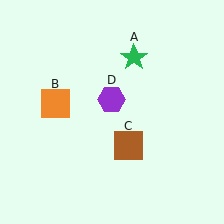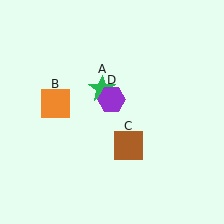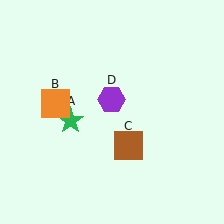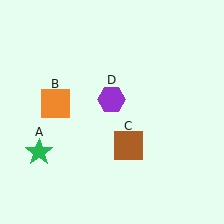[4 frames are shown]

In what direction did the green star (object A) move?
The green star (object A) moved down and to the left.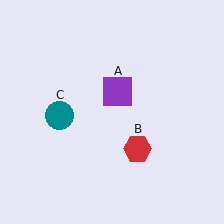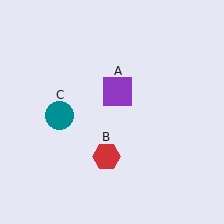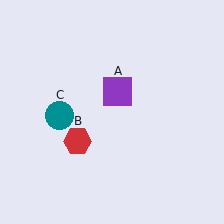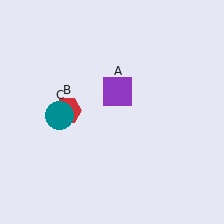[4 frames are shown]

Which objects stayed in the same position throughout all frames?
Purple square (object A) and teal circle (object C) remained stationary.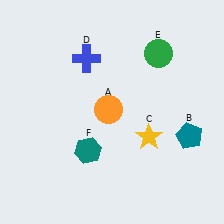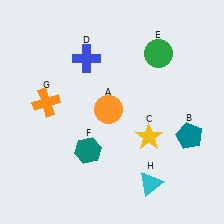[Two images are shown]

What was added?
An orange cross (G), a cyan triangle (H) were added in Image 2.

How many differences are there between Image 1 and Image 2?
There are 2 differences between the two images.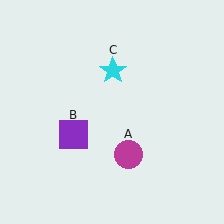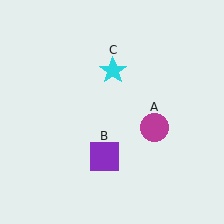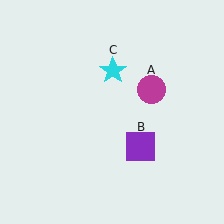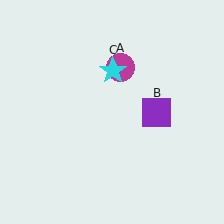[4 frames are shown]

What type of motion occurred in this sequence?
The magenta circle (object A), purple square (object B) rotated counterclockwise around the center of the scene.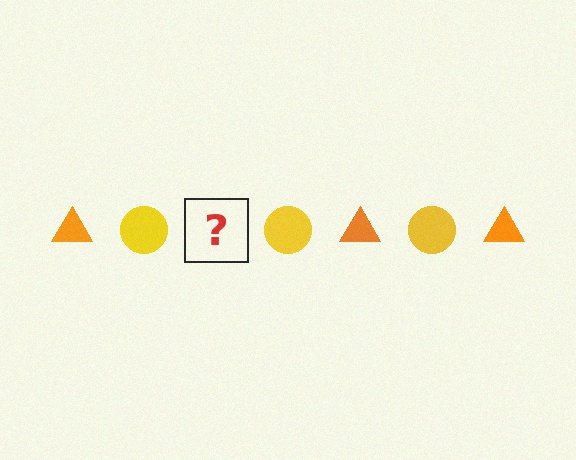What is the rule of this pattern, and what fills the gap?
The rule is that the pattern alternates between orange triangle and yellow circle. The gap should be filled with an orange triangle.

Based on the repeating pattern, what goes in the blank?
The blank should be an orange triangle.